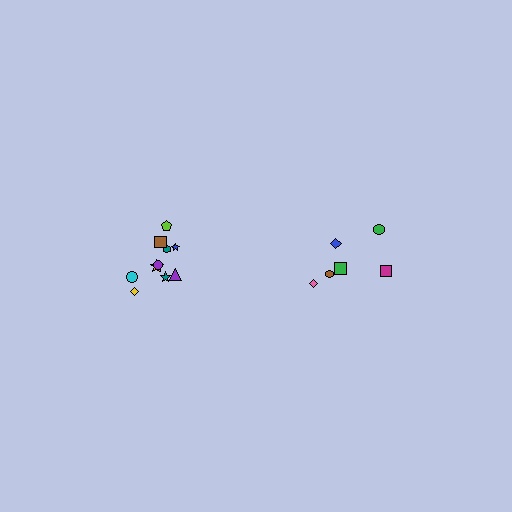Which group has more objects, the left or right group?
The left group.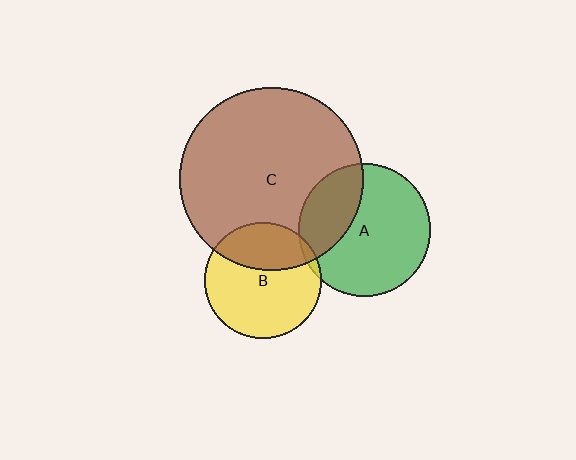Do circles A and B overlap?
Yes.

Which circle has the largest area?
Circle C (brown).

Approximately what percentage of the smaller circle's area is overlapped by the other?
Approximately 5%.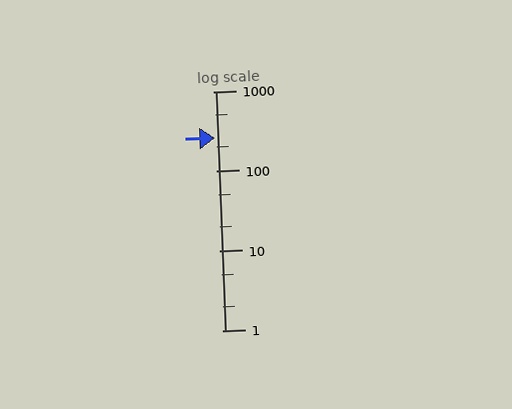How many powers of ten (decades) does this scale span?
The scale spans 3 decades, from 1 to 1000.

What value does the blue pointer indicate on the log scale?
The pointer indicates approximately 260.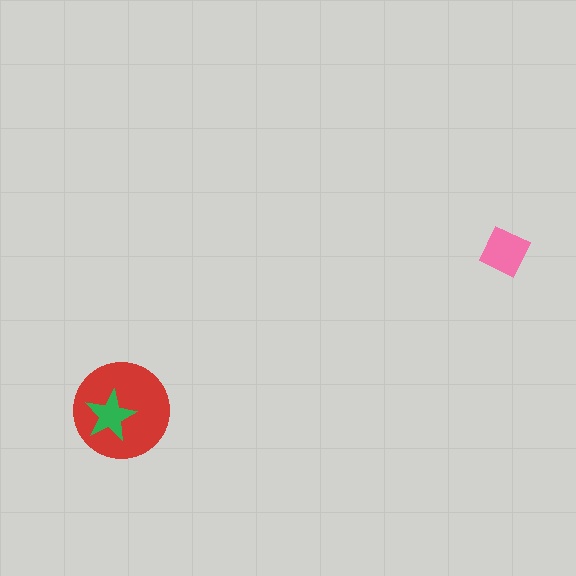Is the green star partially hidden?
No, no other shape covers it.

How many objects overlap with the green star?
1 object overlaps with the green star.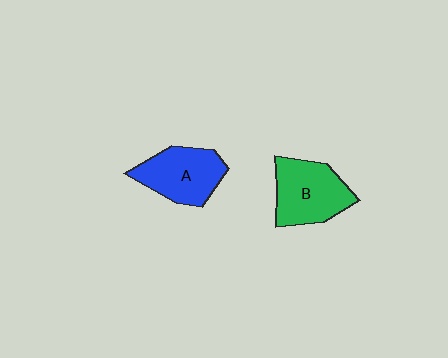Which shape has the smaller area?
Shape A (blue).